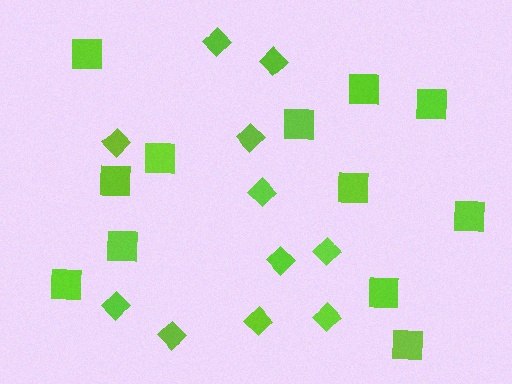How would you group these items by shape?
There are 2 groups: one group of squares (12) and one group of diamonds (11).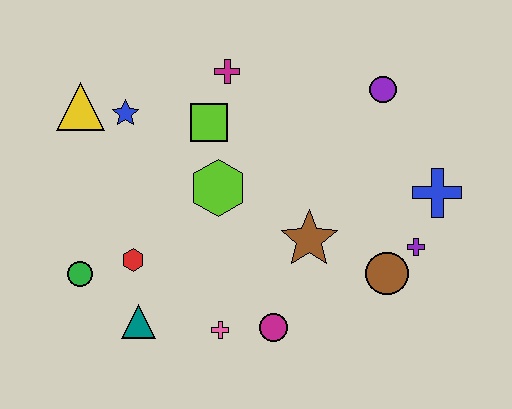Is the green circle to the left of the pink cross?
Yes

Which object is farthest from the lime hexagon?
The blue cross is farthest from the lime hexagon.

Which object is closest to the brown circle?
The purple cross is closest to the brown circle.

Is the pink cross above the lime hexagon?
No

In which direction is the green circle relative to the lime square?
The green circle is below the lime square.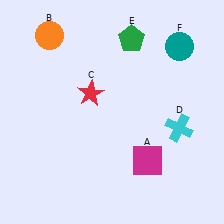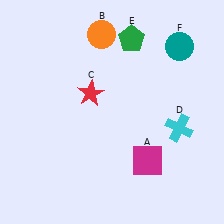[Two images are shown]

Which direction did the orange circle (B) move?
The orange circle (B) moved right.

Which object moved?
The orange circle (B) moved right.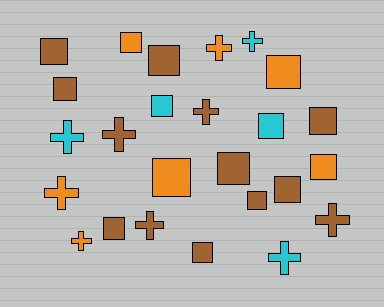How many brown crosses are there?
There are 4 brown crosses.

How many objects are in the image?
There are 25 objects.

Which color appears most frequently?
Brown, with 13 objects.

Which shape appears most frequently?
Square, with 15 objects.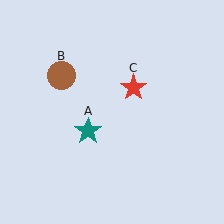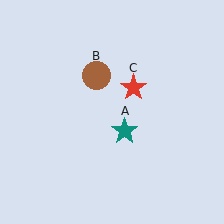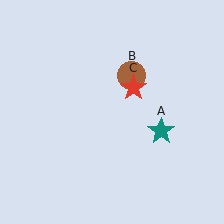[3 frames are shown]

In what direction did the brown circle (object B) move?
The brown circle (object B) moved right.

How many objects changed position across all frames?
2 objects changed position: teal star (object A), brown circle (object B).